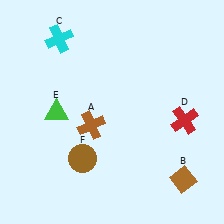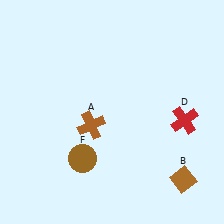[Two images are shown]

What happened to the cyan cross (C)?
The cyan cross (C) was removed in Image 2. It was in the top-left area of Image 1.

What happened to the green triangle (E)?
The green triangle (E) was removed in Image 2. It was in the bottom-left area of Image 1.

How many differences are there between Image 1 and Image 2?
There are 2 differences between the two images.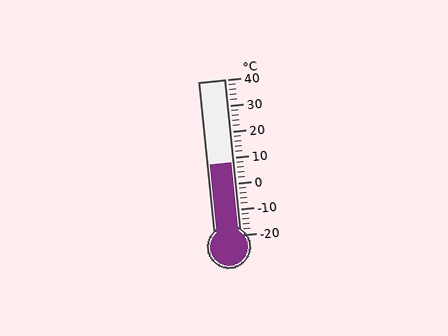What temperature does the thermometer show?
The thermometer shows approximately 8°C.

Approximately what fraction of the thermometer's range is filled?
The thermometer is filled to approximately 45% of its range.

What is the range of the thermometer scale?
The thermometer scale ranges from -20°C to 40°C.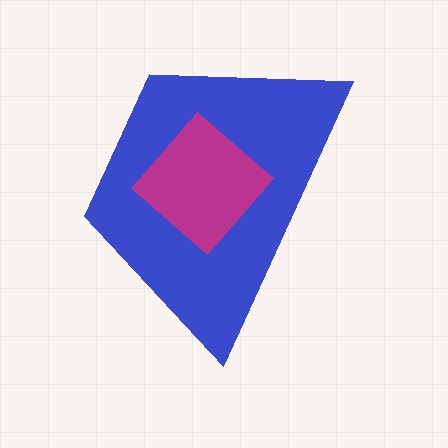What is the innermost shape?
The magenta diamond.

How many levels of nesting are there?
2.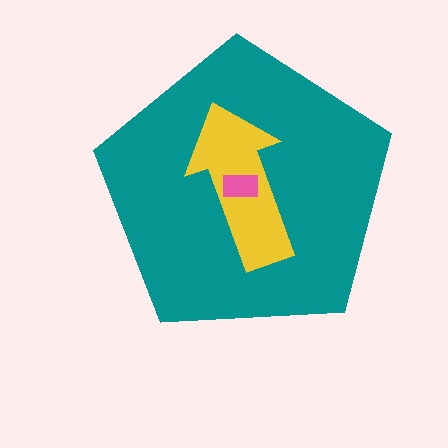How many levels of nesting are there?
3.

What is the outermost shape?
The teal pentagon.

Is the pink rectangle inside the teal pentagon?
Yes.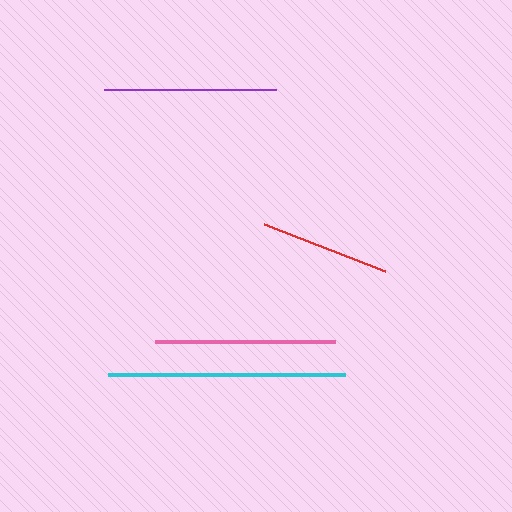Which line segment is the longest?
The cyan line is the longest at approximately 237 pixels.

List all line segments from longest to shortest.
From longest to shortest: cyan, pink, purple, red.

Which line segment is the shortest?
The red line is the shortest at approximately 130 pixels.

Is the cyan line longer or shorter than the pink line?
The cyan line is longer than the pink line.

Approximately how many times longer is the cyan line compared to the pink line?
The cyan line is approximately 1.3 times the length of the pink line.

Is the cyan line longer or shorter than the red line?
The cyan line is longer than the red line.